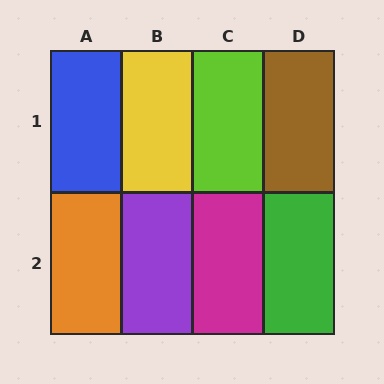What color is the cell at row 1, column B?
Yellow.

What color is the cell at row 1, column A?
Blue.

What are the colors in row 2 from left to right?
Orange, purple, magenta, green.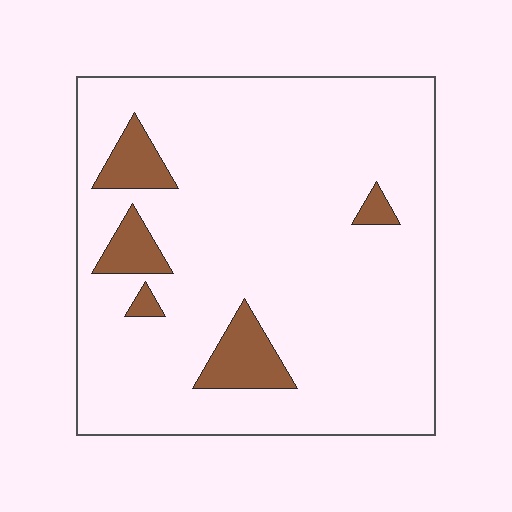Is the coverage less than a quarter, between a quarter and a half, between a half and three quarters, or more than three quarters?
Less than a quarter.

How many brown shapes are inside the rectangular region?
5.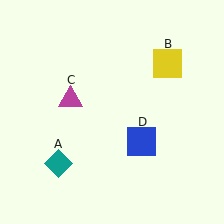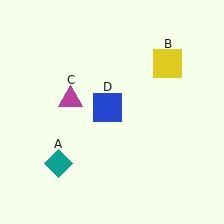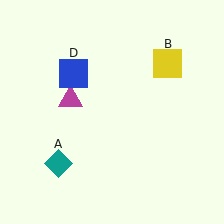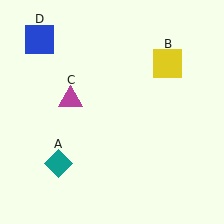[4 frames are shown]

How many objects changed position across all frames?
1 object changed position: blue square (object D).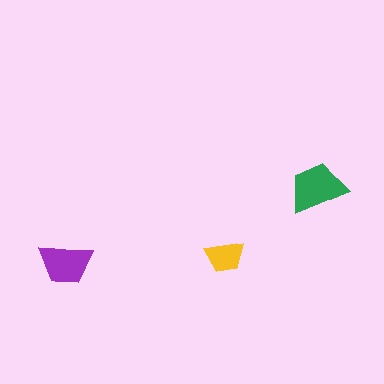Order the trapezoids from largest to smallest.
the green one, the purple one, the yellow one.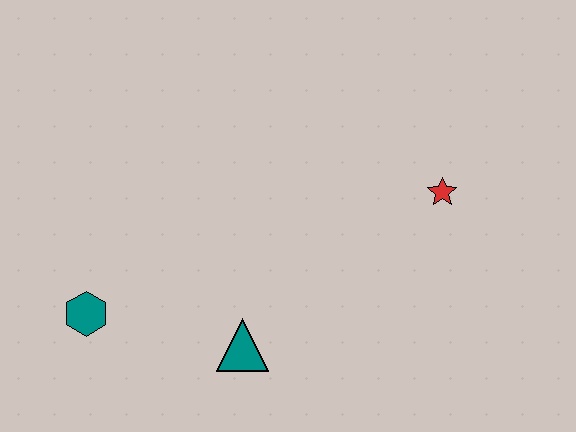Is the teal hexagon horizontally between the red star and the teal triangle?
No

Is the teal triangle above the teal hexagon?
No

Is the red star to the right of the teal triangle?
Yes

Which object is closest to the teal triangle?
The teal hexagon is closest to the teal triangle.